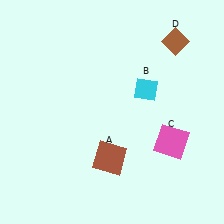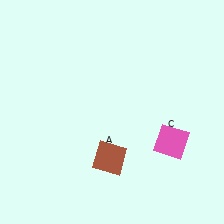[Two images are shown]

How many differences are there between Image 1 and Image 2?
There are 2 differences between the two images.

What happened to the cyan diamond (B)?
The cyan diamond (B) was removed in Image 2. It was in the top-right area of Image 1.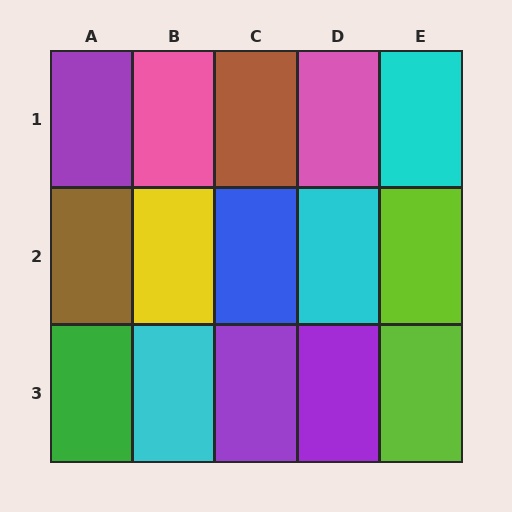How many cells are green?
1 cell is green.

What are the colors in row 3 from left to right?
Green, cyan, purple, purple, lime.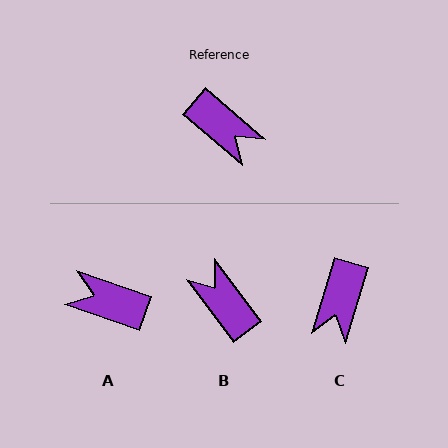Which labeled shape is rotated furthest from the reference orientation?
B, about 168 degrees away.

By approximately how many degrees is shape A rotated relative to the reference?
Approximately 158 degrees clockwise.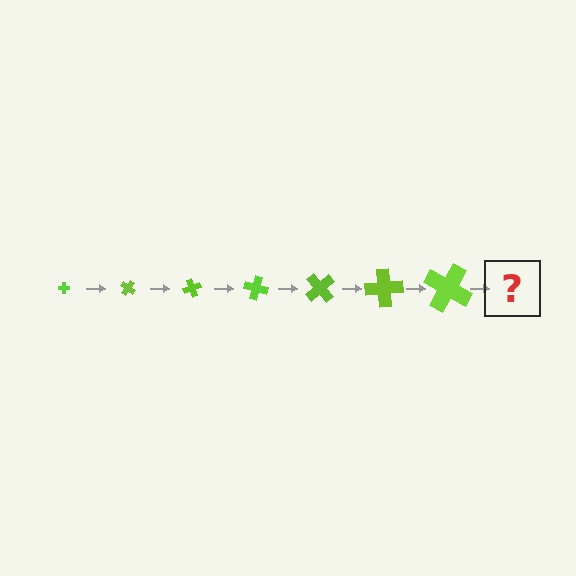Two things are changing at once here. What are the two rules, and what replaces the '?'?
The two rules are that the cross grows larger each step and it rotates 35 degrees each step. The '?' should be a cross, larger than the previous one and rotated 245 degrees from the start.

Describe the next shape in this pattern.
It should be a cross, larger than the previous one and rotated 245 degrees from the start.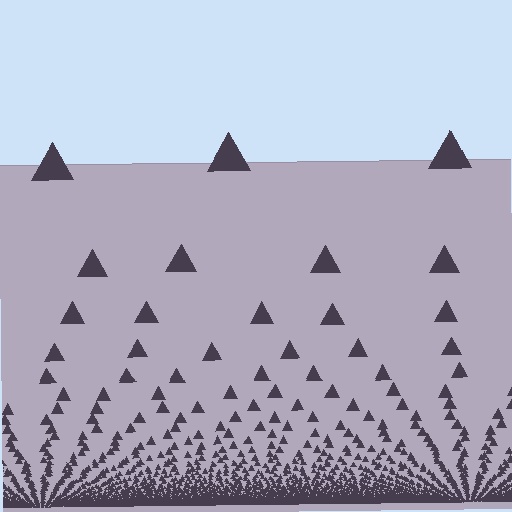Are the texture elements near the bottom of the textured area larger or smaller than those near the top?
Smaller. The gradient is inverted — elements near the bottom are smaller and denser.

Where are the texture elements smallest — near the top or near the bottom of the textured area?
Near the bottom.